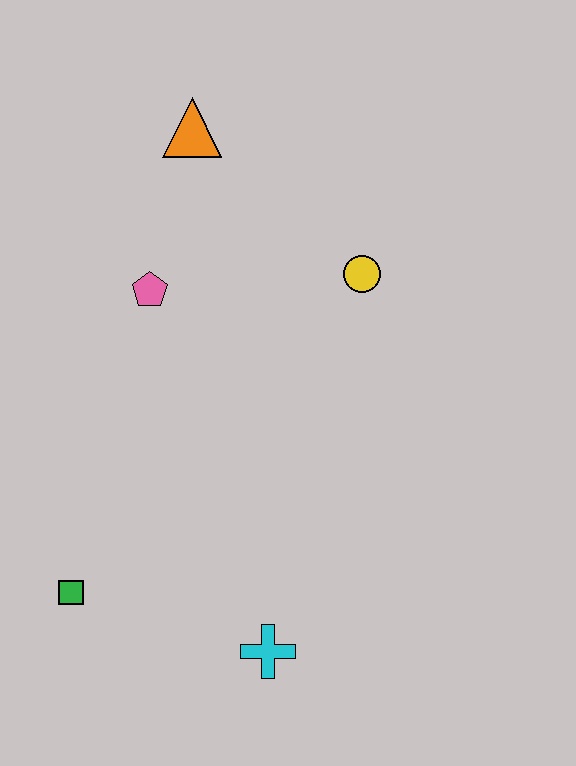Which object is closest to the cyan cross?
The green square is closest to the cyan cross.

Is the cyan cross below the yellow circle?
Yes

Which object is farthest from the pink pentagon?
The cyan cross is farthest from the pink pentagon.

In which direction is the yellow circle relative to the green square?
The yellow circle is above the green square.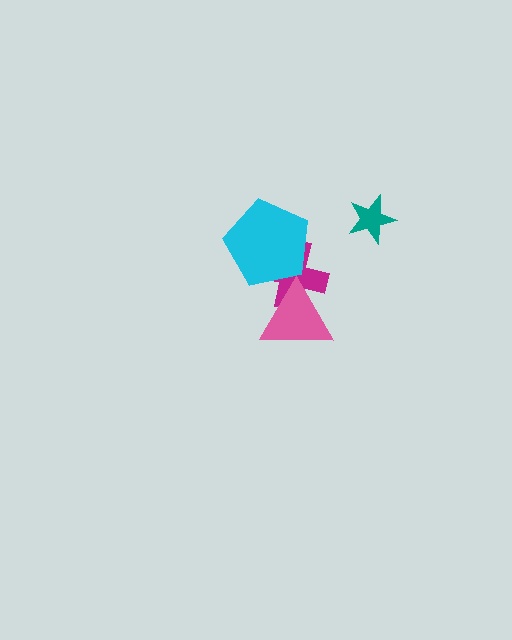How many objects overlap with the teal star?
0 objects overlap with the teal star.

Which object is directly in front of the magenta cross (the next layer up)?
The pink triangle is directly in front of the magenta cross.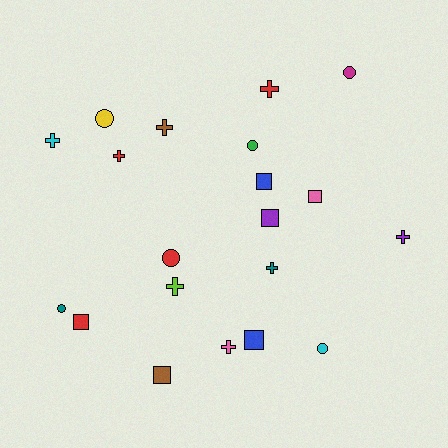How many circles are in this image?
There are 6 circles.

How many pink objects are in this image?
There are 2 pink objects.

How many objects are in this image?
There are 20 objects.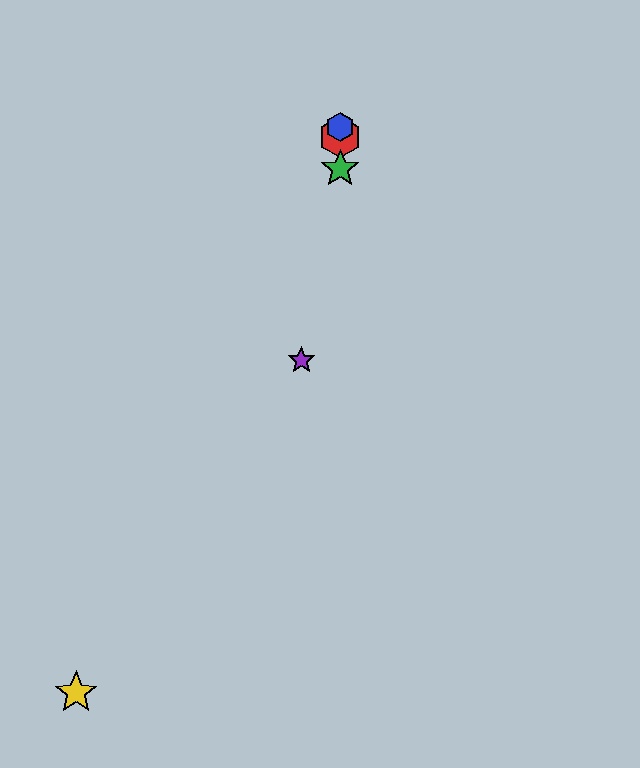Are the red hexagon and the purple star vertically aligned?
No, the red hexagon is at x≈340 and the purple star is at x≈301.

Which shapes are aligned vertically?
The red hexagon, the blue hexagon, the green star are aligned vertically.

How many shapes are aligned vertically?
3 shapes (the red hexagon, the blue hexagon, the green star) are aligned vertically.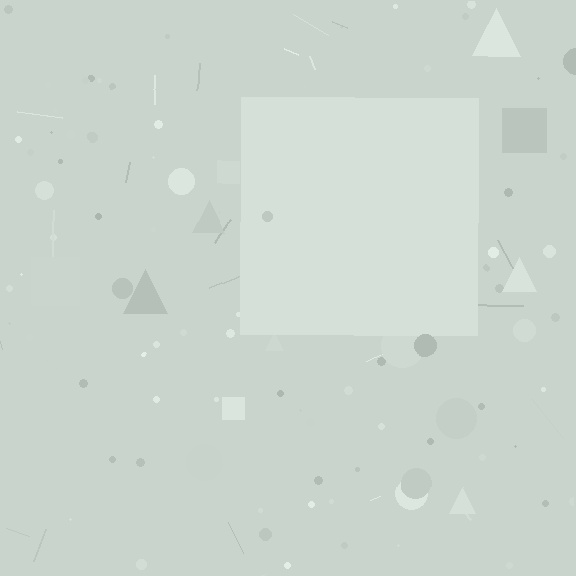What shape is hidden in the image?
A square is hidden in the image.